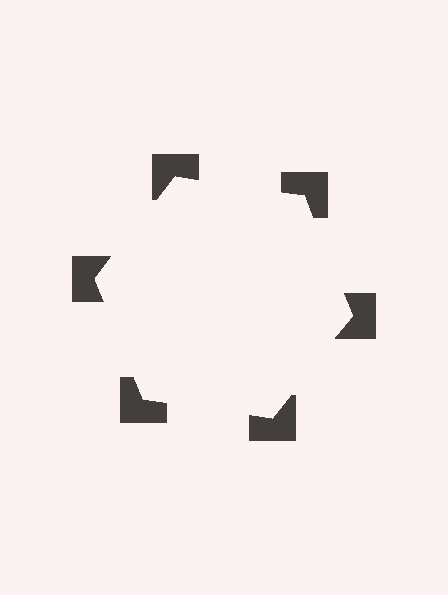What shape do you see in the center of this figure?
An illusory hexagon — its edges are inferred from the aligned wedge cuts in the notched squares, not physically drawn.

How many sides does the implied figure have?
6 sides.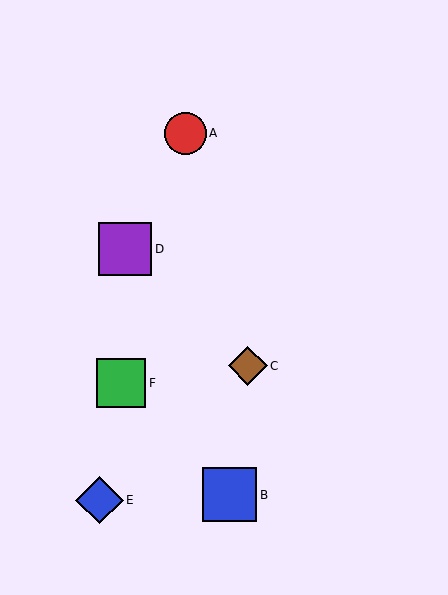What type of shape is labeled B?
Shape B is a blue square.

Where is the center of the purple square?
The center of the purple square is at (125, 249).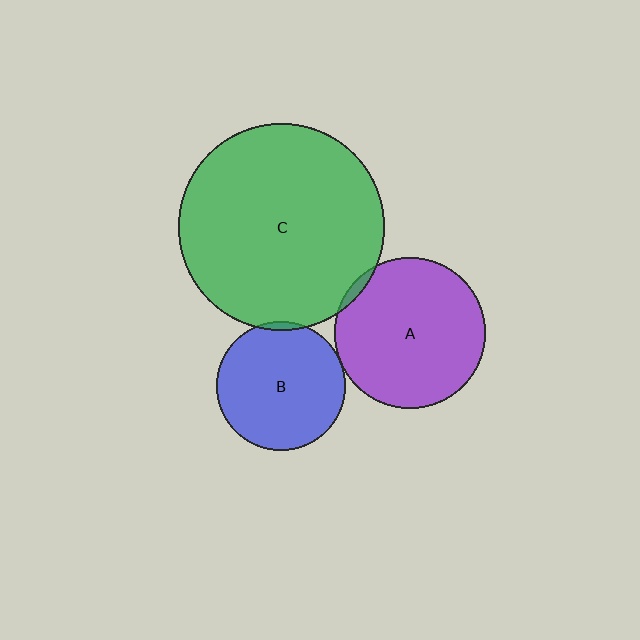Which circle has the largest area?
Circle C (green).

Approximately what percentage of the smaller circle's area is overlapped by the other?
Approximately 5%.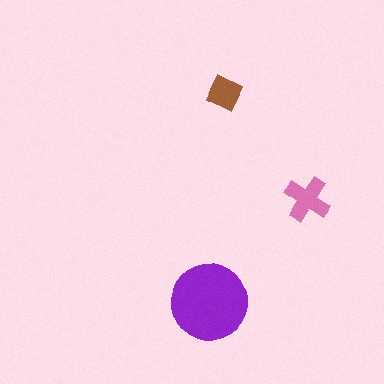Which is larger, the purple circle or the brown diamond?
The purple circle.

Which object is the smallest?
The brown diamond.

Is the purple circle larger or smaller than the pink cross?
Larger.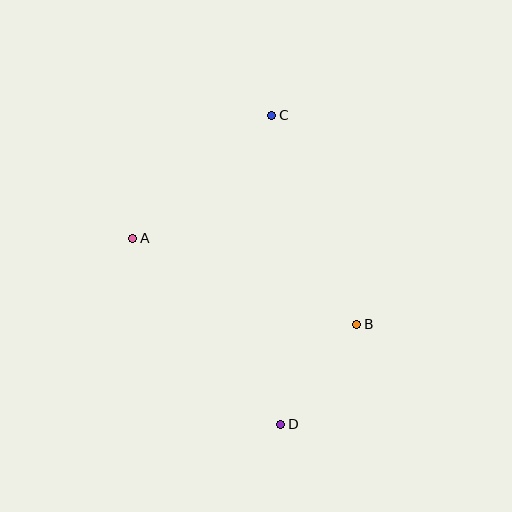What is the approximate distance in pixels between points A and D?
The distance between A and D is approximately 238 pixels.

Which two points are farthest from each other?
Points C and D are farthest from each other.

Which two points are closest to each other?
Points B and D are closest to each other.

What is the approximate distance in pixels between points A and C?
The distance between A and C is approximately 186 pixels.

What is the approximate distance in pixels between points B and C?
The distance between B and C is approximately 226 pixels.